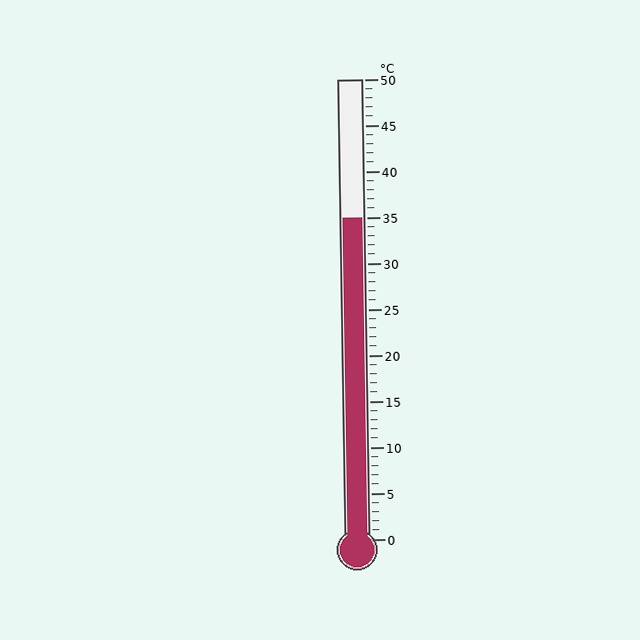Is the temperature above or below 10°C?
The temperature is above 10°C.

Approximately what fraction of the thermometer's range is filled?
The thermometer is filled to approximately 70% of its range.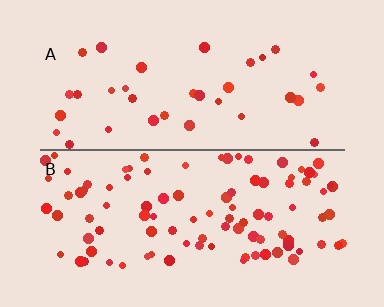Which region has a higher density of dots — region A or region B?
B (the bottom).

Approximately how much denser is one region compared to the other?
Approximately 2.8× — region B over region A.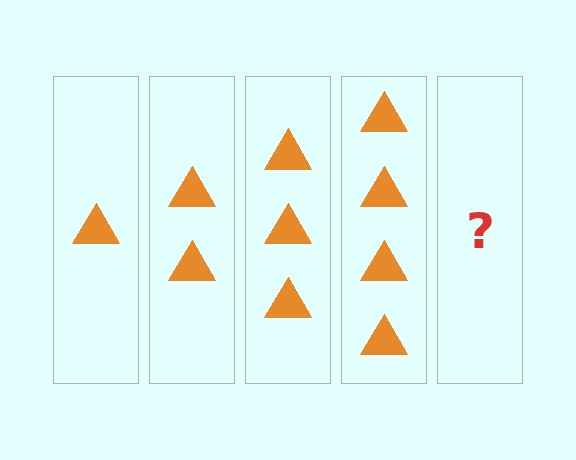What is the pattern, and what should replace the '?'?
The pattern is that each step adds one more triangle. The '?' should be 5 triangles.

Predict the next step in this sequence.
The next step is 5 triangles.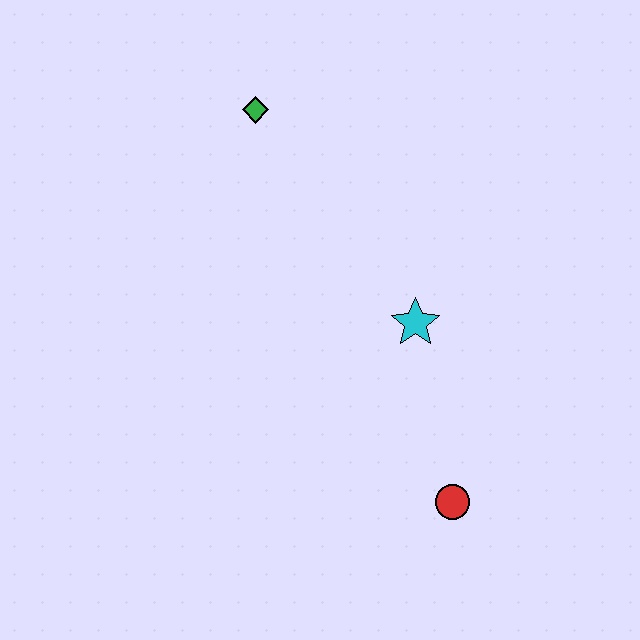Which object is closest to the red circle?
The cyan star is closest to the red circle.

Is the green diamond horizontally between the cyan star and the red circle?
No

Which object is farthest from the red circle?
The green diamond is farthest from the red circle.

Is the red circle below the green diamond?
Yes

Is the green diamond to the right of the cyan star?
No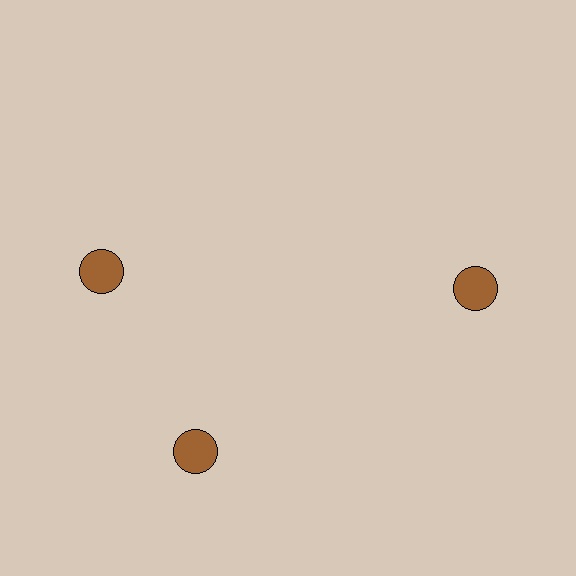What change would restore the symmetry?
The symmetry would be restored by rotating it back into even spacing with its neighbors so that all 3 circles sit at equal angles and equal distance from the center.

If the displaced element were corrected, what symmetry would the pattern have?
It would have 3-fold rotational symmetry — the pattern would map onto itself every 120 degrees.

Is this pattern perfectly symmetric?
No. The 3 brown circles are arranged in a ring, but one element near the 11 o'clock position is rotated out of alignment along the ring, breaking the 3-fold rotational symmetry.